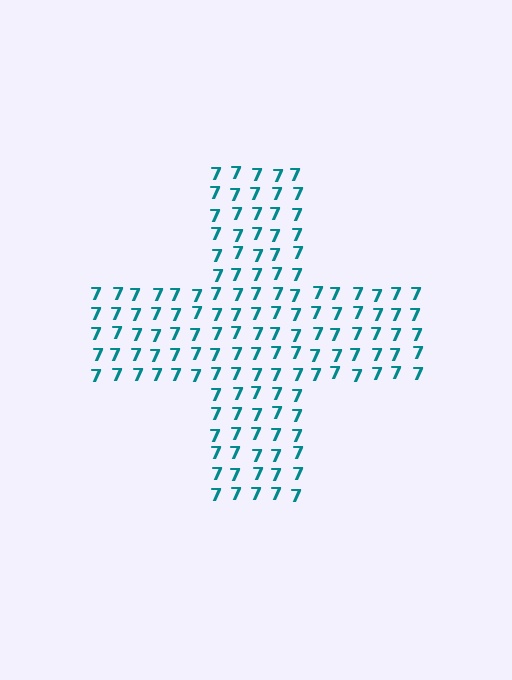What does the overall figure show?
The overall figure shows a cross.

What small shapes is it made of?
It is made of small digit 7's.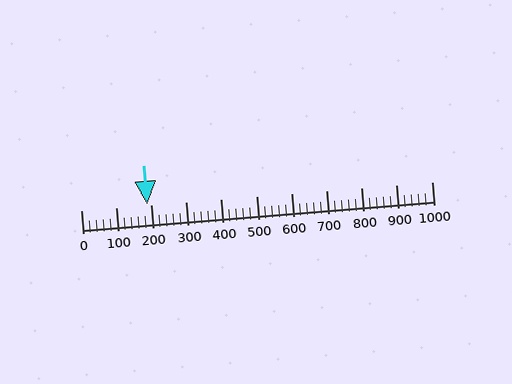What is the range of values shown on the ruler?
The ruler shows values from 0 to 1000.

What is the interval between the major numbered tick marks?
The major tick marks are spaced 100 units apart.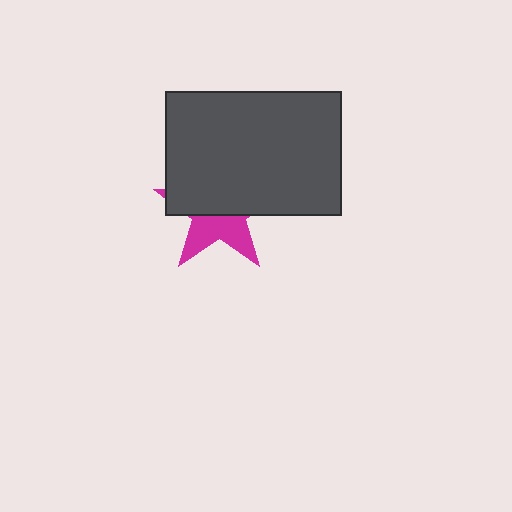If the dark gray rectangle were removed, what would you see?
You would see the complete magenta star.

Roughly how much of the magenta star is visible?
A small part of it is visible (roughly 42%).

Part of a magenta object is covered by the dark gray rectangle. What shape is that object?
It is a star.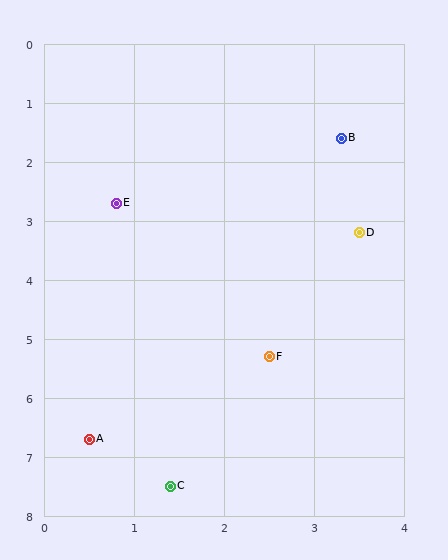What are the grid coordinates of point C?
Point C is at approximately (1.4, 7.5).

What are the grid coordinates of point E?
Point E is at approximately (0.8, 2.7).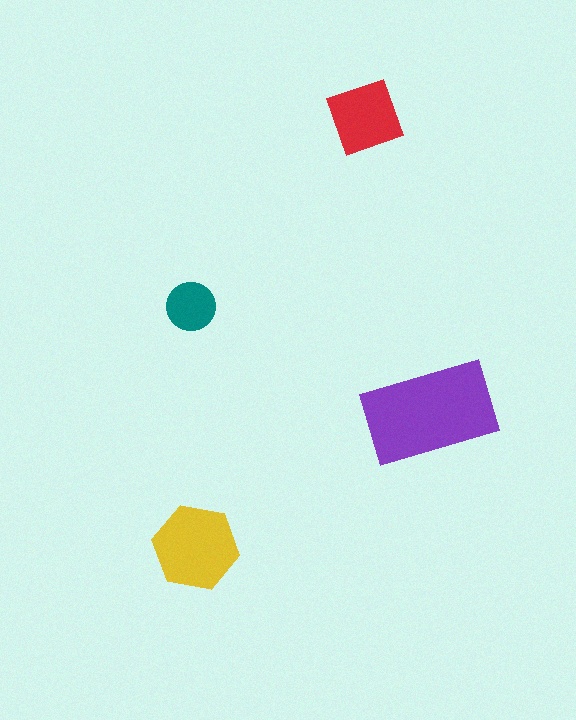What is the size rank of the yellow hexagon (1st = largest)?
2nd.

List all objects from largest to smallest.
The purple rectangle, the yellow hexagon, the red diamond, the teal circle.